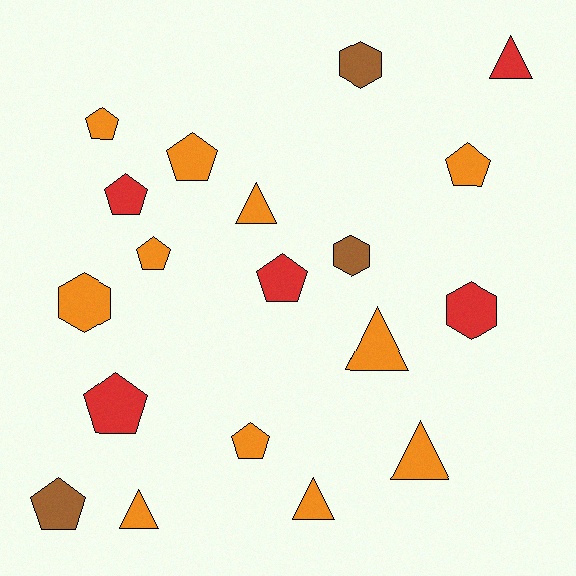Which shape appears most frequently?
Pentagon, with 9 objects.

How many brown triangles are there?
There are no brown triangles.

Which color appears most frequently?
Orange, with 11 objects.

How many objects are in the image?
There are 19 objects.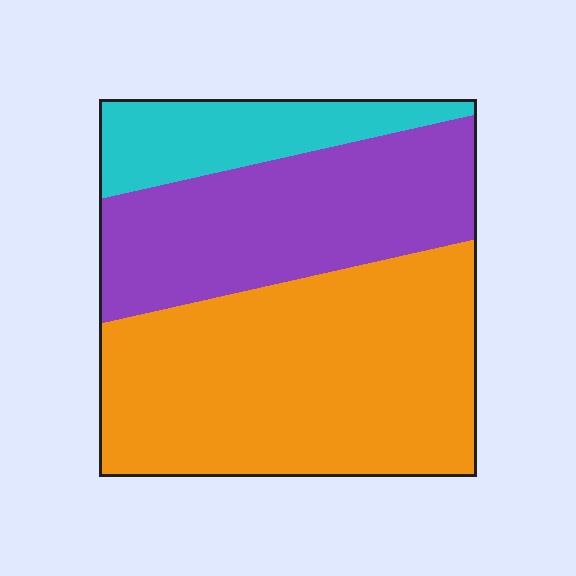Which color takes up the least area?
Cyan, at roughly 15%.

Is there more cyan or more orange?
Orange.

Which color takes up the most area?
Orange, at roughly 50%.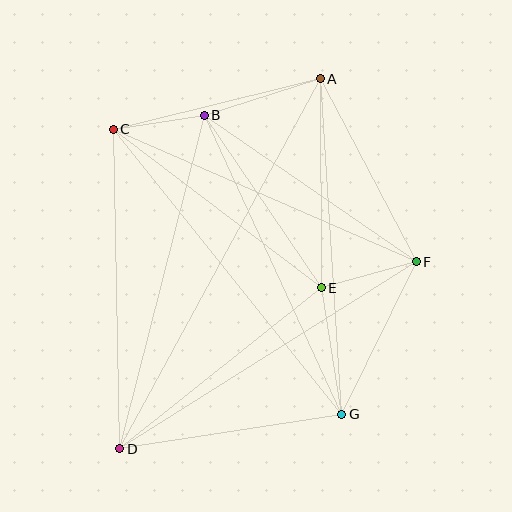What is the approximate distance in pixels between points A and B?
The distance between A and B is approximately 122 pixels.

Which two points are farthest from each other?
Points A and D are farthest from each other.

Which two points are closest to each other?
Points B and C are closest to each other.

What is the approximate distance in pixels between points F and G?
The distance between F and G is approximately 170 pixels.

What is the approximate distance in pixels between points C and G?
The distance between C and G is approximately 365 pixels.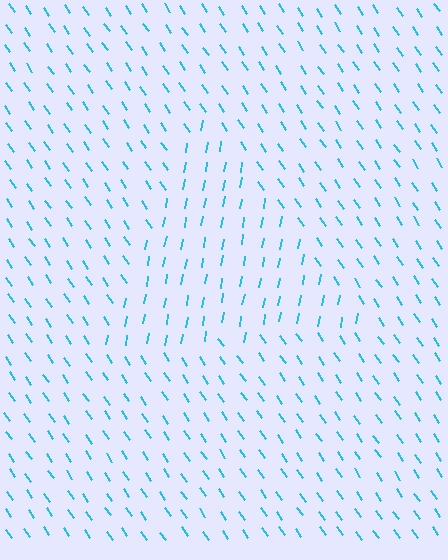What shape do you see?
I see a triangle.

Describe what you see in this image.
The image is filled with small cyan line segments. A triangle region in the image has lines oriented differently from the surrounding lines, creating a visible texture boundary.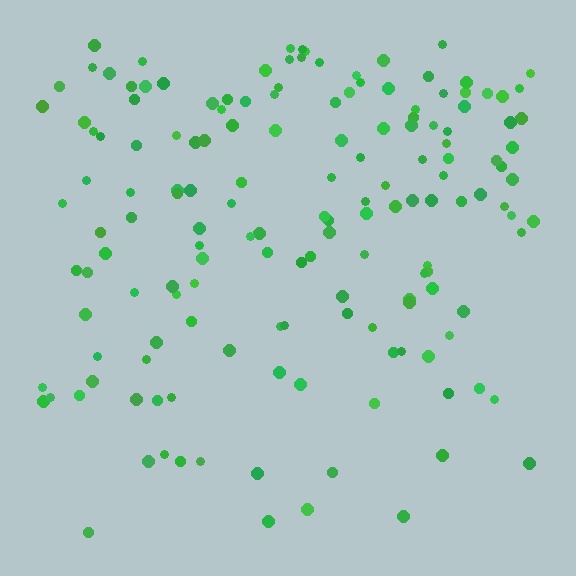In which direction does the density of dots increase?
From bottom to top, with the top side densest.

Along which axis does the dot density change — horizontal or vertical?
Vertical.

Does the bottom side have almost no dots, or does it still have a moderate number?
Still a moderate number, just noticeably fewer than the top.